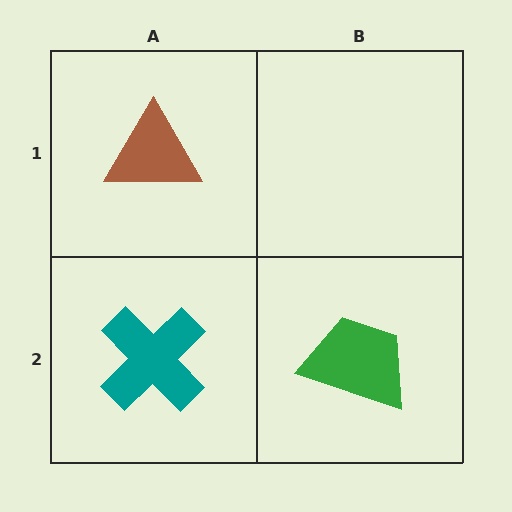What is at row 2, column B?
A green trapezoid.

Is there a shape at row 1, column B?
No, that cell is empty.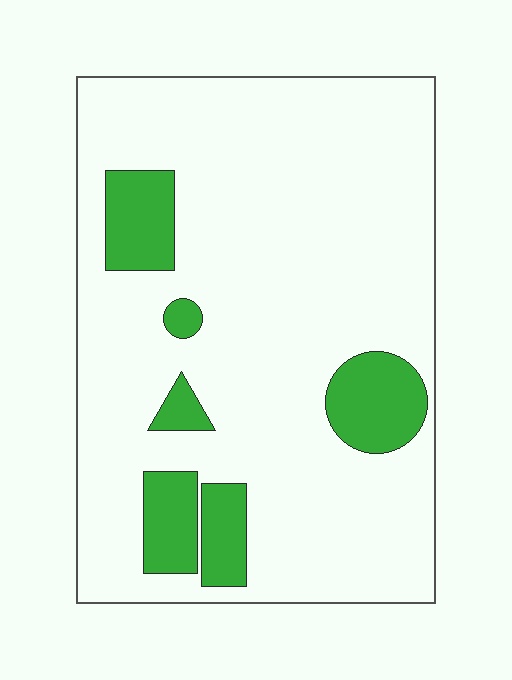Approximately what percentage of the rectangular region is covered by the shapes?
Approximately 15%.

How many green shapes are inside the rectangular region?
6.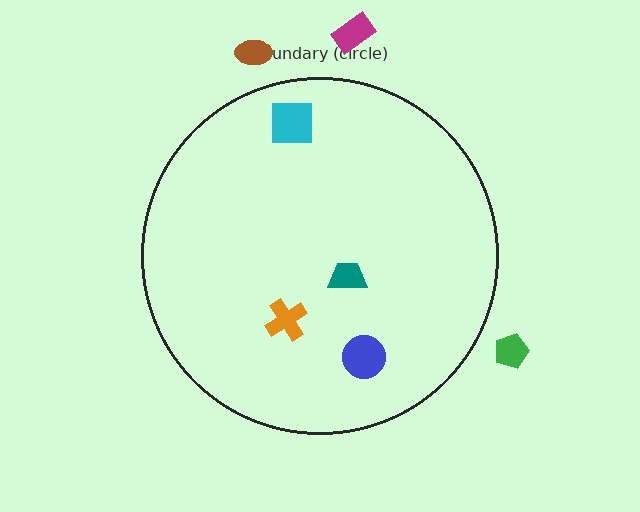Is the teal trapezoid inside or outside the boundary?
Inside.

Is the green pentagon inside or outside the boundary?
Outside.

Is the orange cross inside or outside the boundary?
Inside.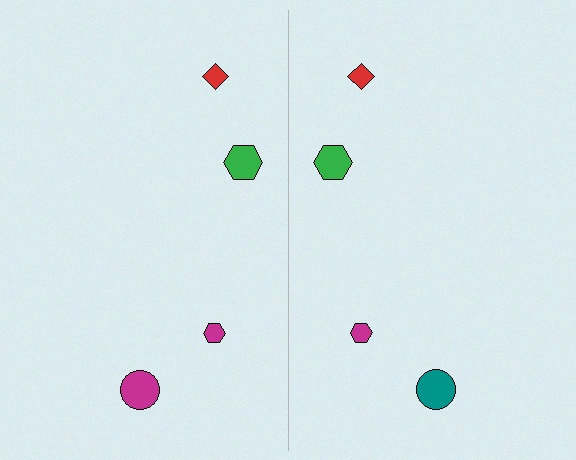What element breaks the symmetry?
The teal circle on the right side breaks the symmetry — its mirror counterpart is magenta.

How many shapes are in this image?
There are 8 shapes in this image.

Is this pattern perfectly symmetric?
No, the pattern is not perfectly symmetric. The teal circle on the right side breaks the symmetry — its mirror counterpart is magenta.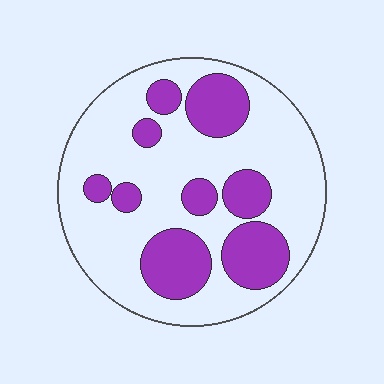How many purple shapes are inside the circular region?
9.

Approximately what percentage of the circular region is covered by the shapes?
Approximately 30%.